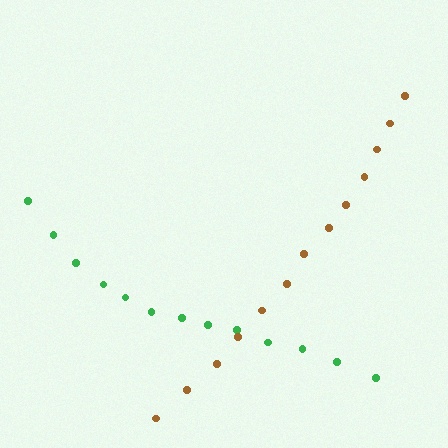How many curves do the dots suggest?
There are 2 distinct paths.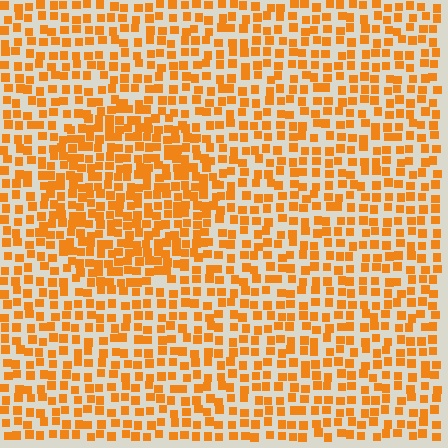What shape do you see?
I see a circle.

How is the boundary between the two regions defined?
The boundary is defined by a change in element density (approximately 1.6x ratio). All elements are the same color, size, and shape.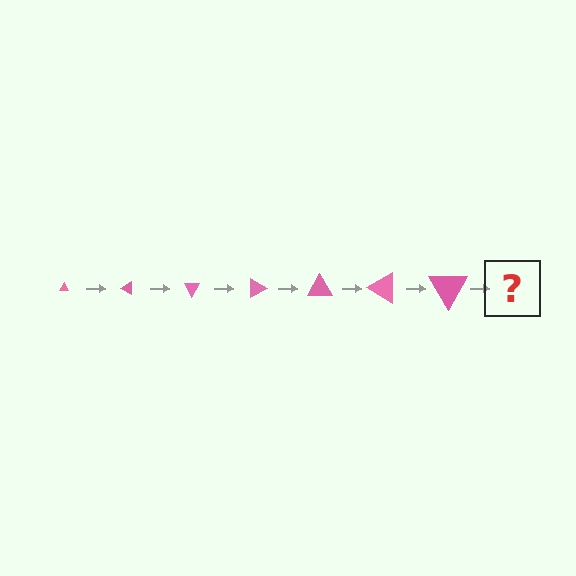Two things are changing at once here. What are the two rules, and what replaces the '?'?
The two rules are that the triangle grows larger each step and it rotates 30 degrees each step. The '?' should be a triangle, larger than the previous one and rotated 210 degrees from the start.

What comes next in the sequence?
The next element should be a triangle, larger than the previous one and rotated 210 degrees from the start.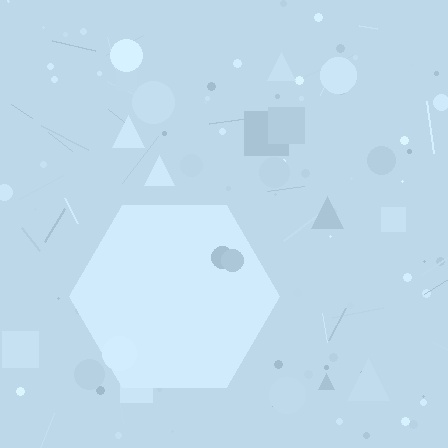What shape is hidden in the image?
A hexagon is hidden in the image.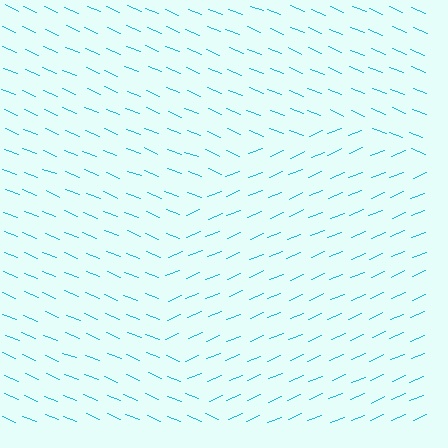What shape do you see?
I see a circle.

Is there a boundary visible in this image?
Yes, there is a texture boundary formed by a change in line orientation.